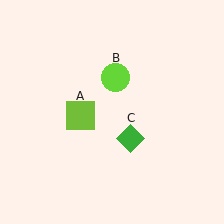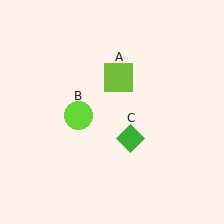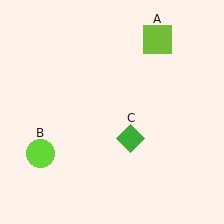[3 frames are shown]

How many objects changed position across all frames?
2 objects changed position: lime square (object A), lime circle (object B).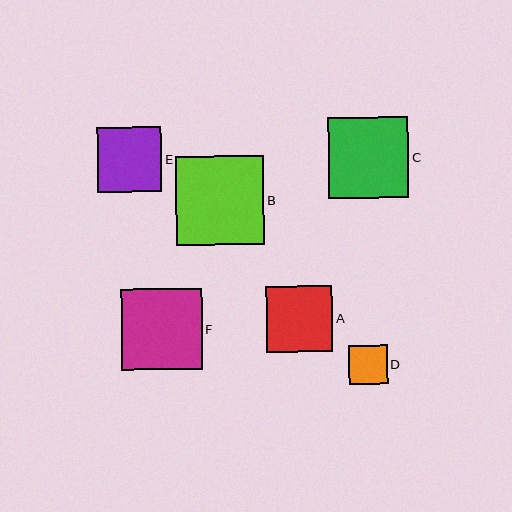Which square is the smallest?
Square D is the smallest with a size of approximately 39 pixels.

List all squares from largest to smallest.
From largest to smallest: B, F, C, A, E, D.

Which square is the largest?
Square B is the largest with a size of approximately 89 pixels.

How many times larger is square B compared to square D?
Square B is approximately 2.3 times the size of square D.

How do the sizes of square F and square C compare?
Square F and square C are approximately the same size.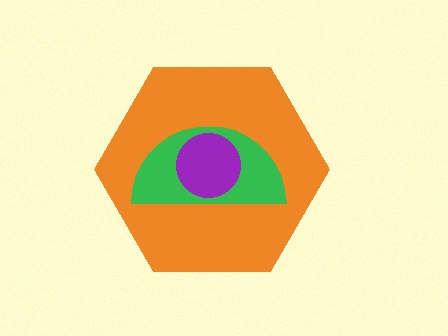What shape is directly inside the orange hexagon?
The green semicircle.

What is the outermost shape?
The orange hexagon.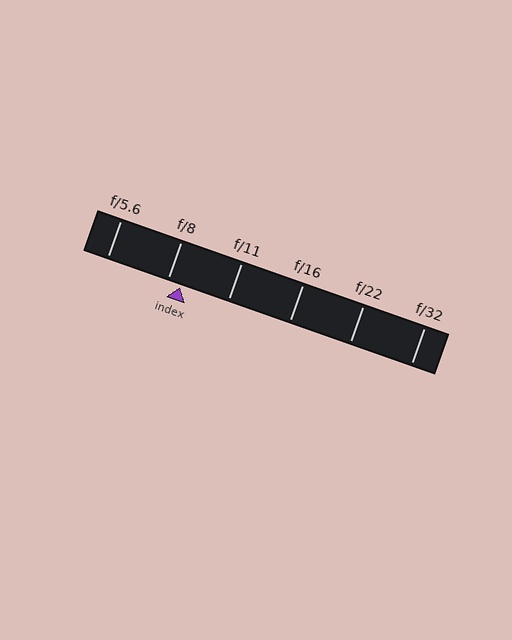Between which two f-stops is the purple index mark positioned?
The index mark is between f/8 and f/11.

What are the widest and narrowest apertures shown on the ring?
The widest aperture shown is f/5.6 and the narrowest is f/32.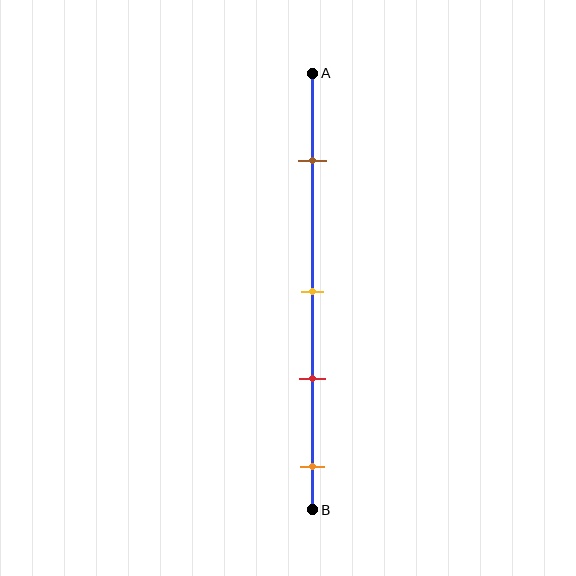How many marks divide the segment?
There are 4 marks dividing the segment.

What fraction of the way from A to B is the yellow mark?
The yellow mark is approximately 50% (0.5) of the way from A to B.